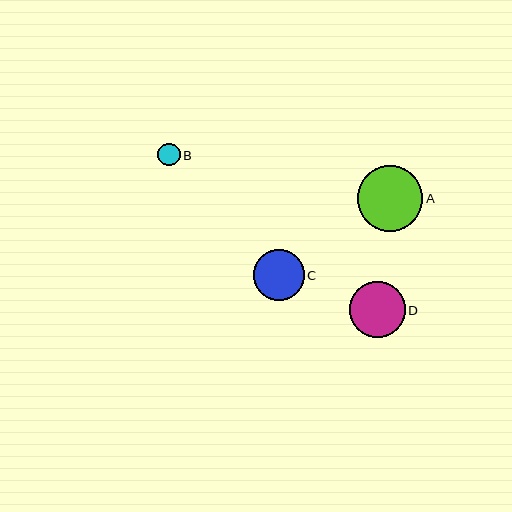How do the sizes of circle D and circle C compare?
Circle D and circle C are approximately the same size.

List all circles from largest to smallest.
From largest to smallest: A, D, C, B.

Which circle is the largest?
Circle A is the largest with a size of approximately 66 pixels.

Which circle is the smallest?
Circle B is the smallest with a size of approximately 22 pixels.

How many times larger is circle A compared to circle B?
Circle A is approximately 2.9 times the size of circle B.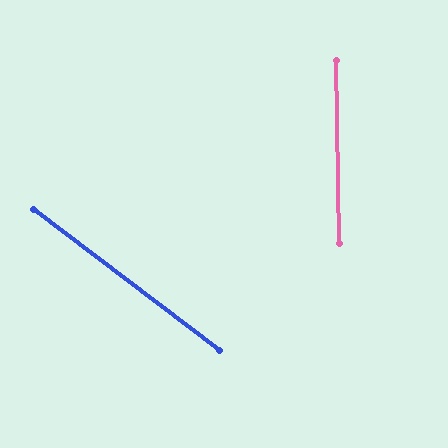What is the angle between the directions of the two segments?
Approximately 52 degrees.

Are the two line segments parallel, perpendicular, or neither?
Neither parallel nor perpendicular — they differ by about 52°.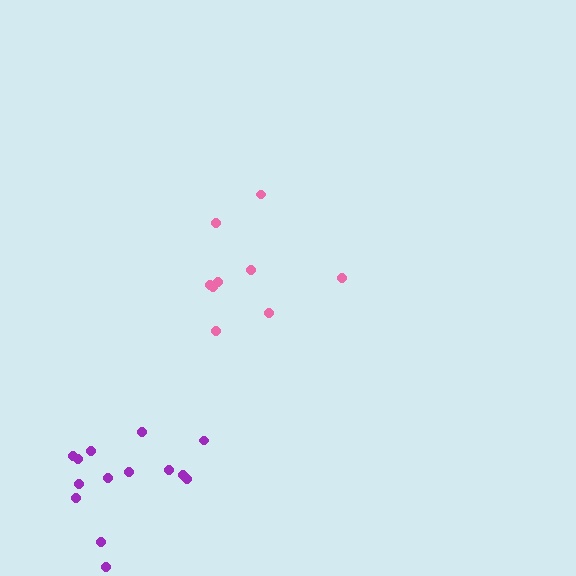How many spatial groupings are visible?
There are 2 spatial groupings.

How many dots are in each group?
Group 1: 14 dots, Group 2: 9 dots (23 total).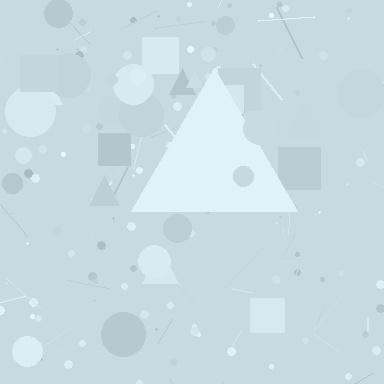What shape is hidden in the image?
A triangle is hidden in the image.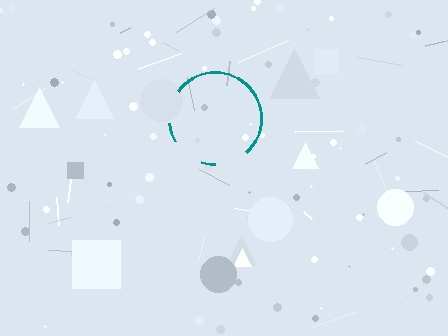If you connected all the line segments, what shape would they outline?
They would outline a circle.